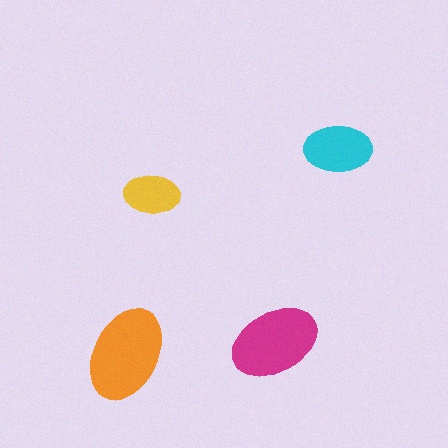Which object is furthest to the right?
The cyan ellipse is rightmost.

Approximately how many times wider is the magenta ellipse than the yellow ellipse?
About 1.5 times wider.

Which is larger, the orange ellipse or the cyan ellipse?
The orange one.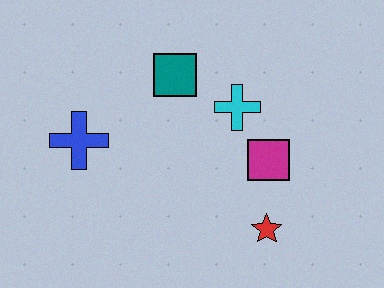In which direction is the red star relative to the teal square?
The red star is below the teal square.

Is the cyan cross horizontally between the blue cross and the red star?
Yes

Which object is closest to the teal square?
The cyan cross is closest to the teal square.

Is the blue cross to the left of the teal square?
Yes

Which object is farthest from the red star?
The blue cross is farthest from the red star.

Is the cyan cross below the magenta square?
No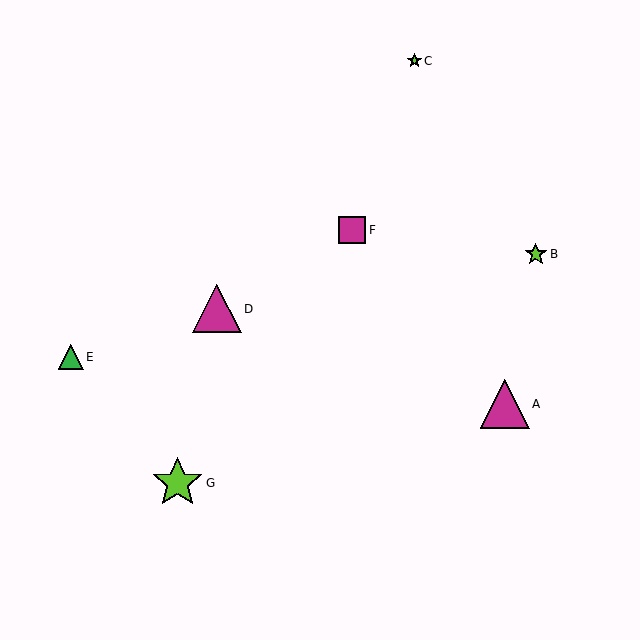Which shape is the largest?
The lime star (labeled G) is the largest.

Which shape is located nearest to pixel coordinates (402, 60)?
The lime star (labeled C) at (414, 61) is nearest to that location.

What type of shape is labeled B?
Shape B is a lime star.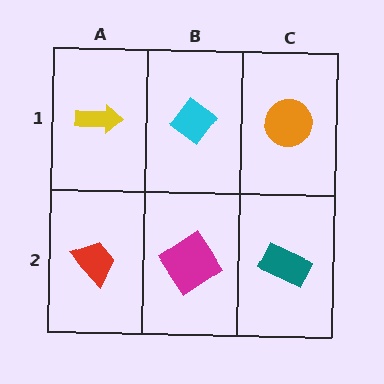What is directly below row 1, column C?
A teal rectangle.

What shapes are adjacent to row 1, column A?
A red trapezoid (row 2, column A), a cyan diamond (row 1, column B).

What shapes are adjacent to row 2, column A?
A yellow arrow (row 1, column A), a magenta diamond (row 2, column B).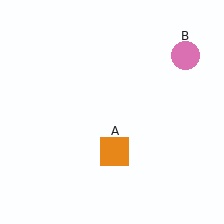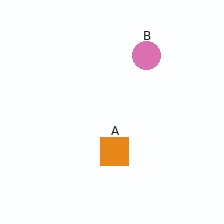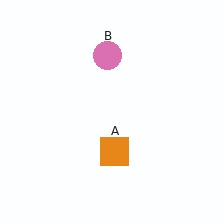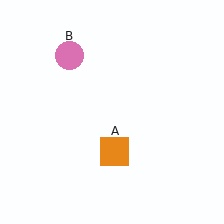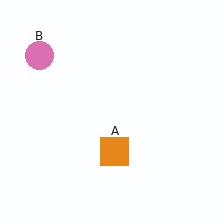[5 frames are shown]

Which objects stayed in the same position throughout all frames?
Orange square (object A) remained stationary.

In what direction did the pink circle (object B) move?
The pink circle (object B) moved left.